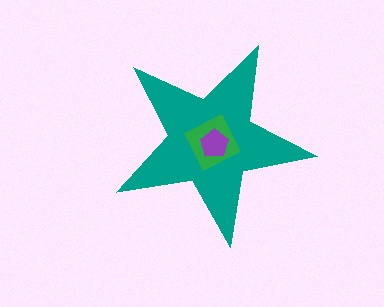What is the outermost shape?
The teal star.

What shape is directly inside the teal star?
The green diamond.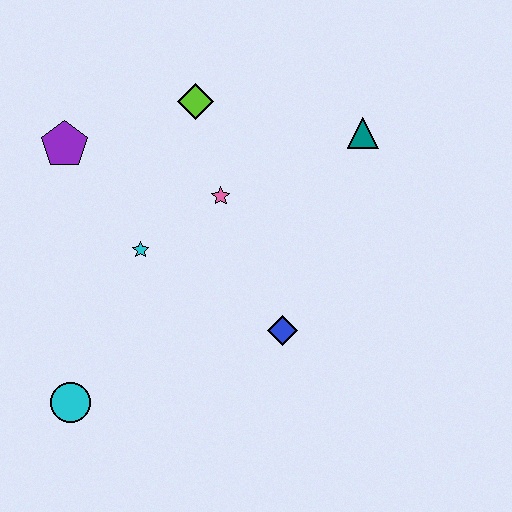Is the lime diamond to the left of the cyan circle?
No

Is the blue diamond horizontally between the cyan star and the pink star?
No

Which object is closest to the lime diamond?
The pink star is closest to the lime diamond.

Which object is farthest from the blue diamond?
The purple pentagon is farthest from the blue diamond.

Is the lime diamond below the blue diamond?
No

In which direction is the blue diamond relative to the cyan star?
The blue diamond is to the right of the cyan star.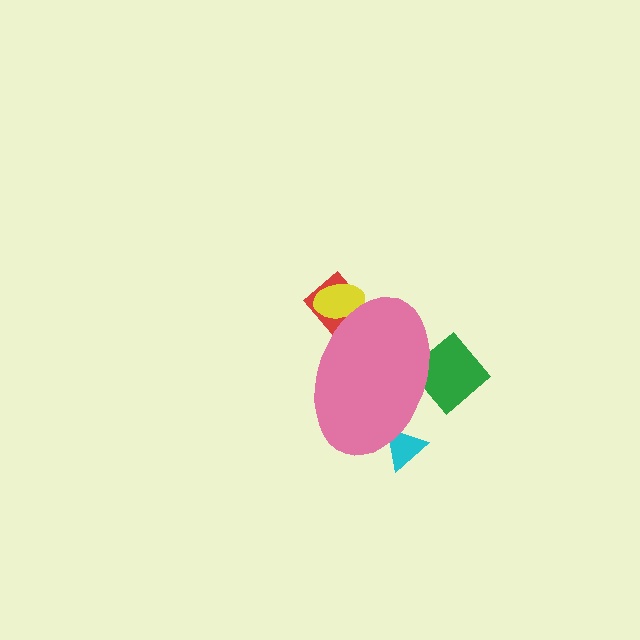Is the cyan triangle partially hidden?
Yes, the cyan triangle is partially hidden behind the pink ellipse.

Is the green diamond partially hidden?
Yes, the green diamond is partially hidden behind the pink ellipse.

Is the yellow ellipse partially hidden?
Yes, the yellow ellipse is partially hidden behind the pink ellipse.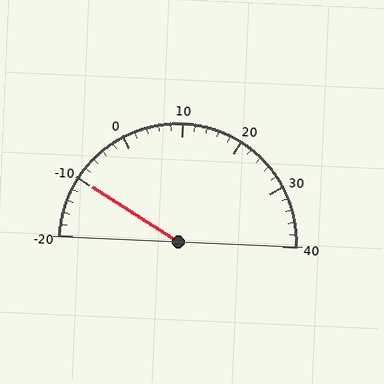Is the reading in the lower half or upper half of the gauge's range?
The reading is in the lower half of the range (-20 to 40).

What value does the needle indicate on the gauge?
The needle indicates approximately -10.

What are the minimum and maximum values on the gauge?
The gauge ranges from -20 to 40.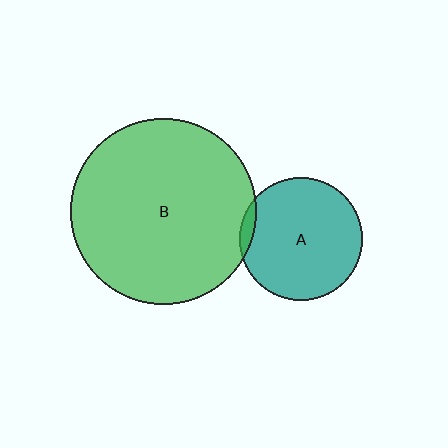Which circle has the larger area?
Circle B (green).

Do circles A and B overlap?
Yes.